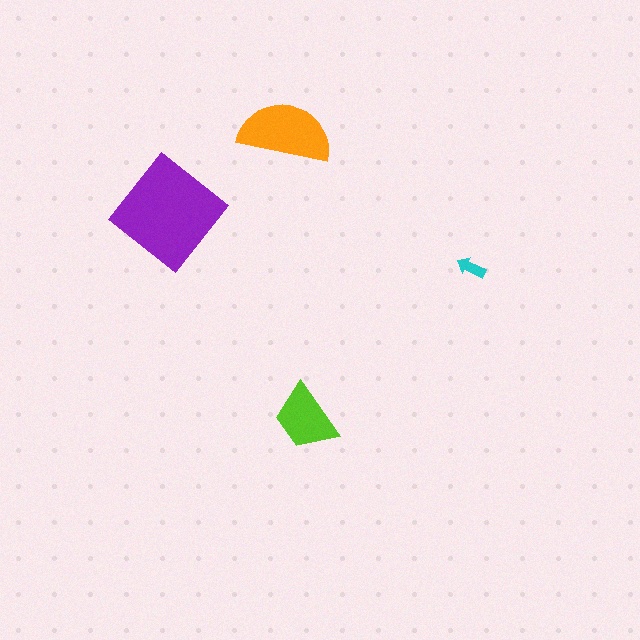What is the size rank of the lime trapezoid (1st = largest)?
3rd.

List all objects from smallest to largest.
The cyan arrow, the lime trapezoid, the orange semicircle, the purple diamond.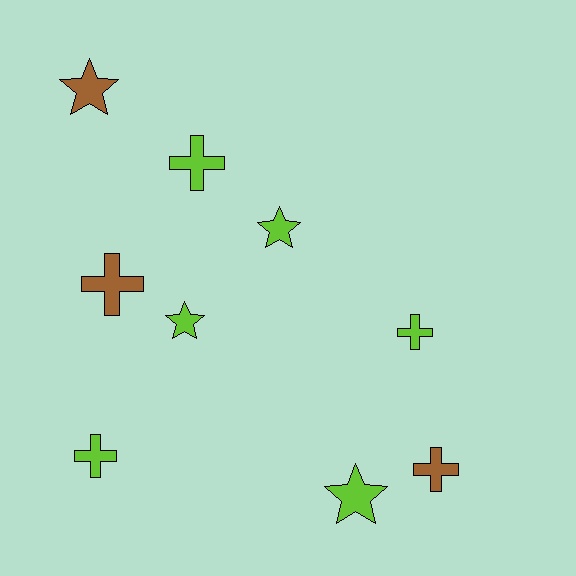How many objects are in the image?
There are 9 objects.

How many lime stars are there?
There are 3 lime stars.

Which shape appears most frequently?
Cross, with 5 objects.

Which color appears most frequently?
Lime, with 6 objects.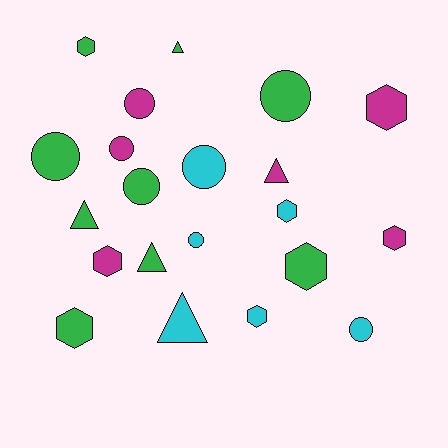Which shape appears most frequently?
Hexagon, with 8 objects.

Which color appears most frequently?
Green, with 9 objects.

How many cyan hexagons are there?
There are 2 cyan hexagons.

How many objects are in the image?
There are 21 objects.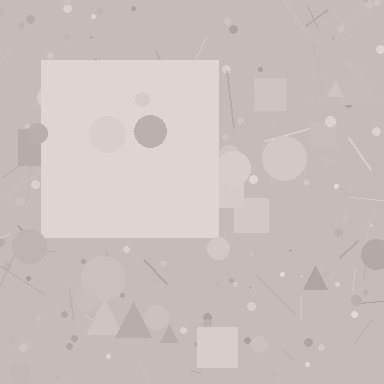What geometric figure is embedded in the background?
A square is embedded in the background.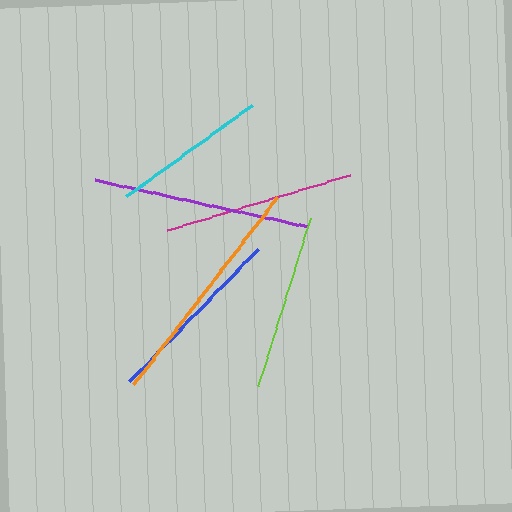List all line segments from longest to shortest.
From longest to shortest: orange, purple, magenta, blue, lime, cyan.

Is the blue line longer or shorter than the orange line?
The orange line is longer than the blue line.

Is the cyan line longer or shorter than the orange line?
The orange line is longer than the cyan line.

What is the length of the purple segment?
The purple segment is approximately 218 pixels long.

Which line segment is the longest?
The orange line is the longest at approximately 236 pixels.